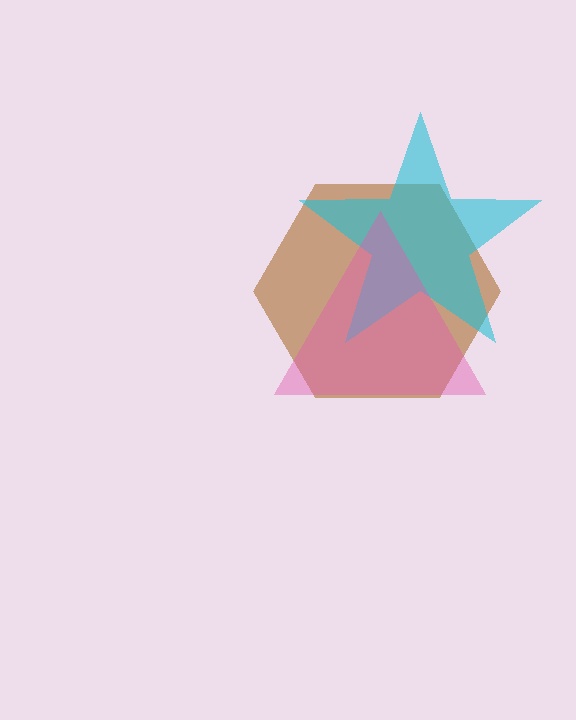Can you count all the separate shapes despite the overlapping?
Yes, there are 3 separate shapes.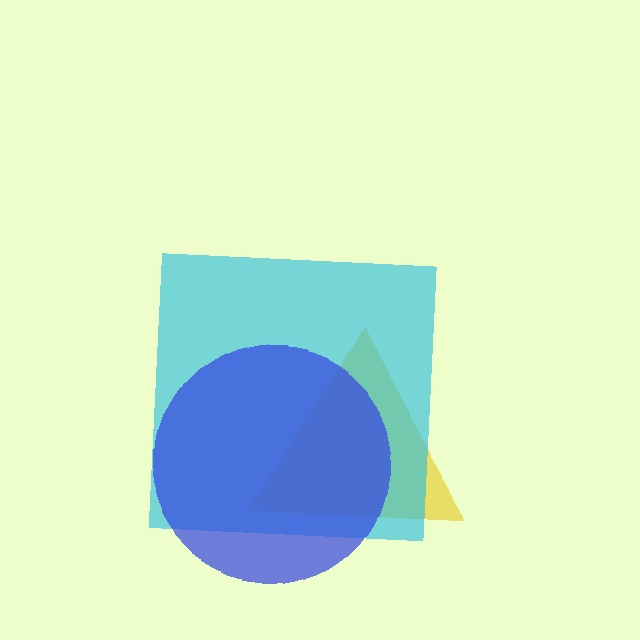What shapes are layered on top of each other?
The layered shapes are: a yellow triangle, a cyan square, a blue circle.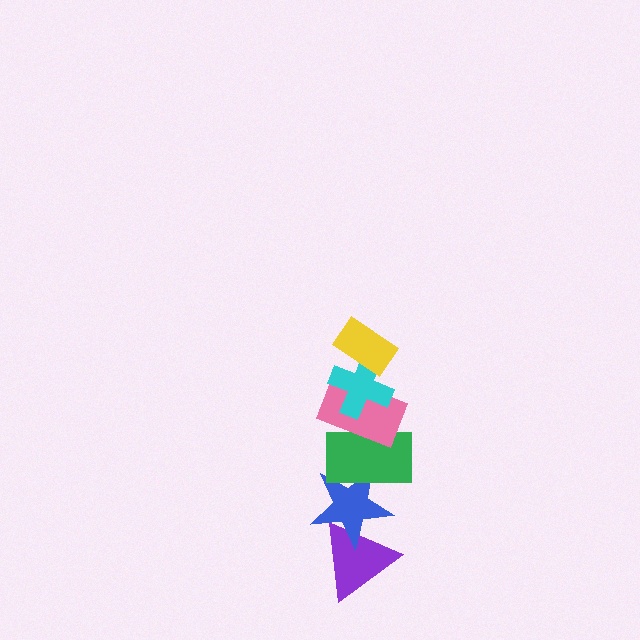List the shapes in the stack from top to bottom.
From top to bottom: the yellow rectangle, the cyan cross, the pink rectangle, the green rectangle, the blue star, the purple triangle.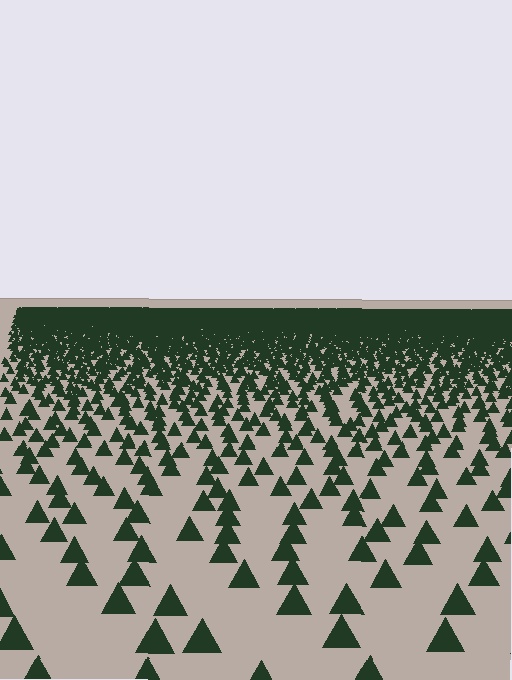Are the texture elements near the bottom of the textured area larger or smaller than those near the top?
Larger. Near the bottom, elements are closer to the viewer and appear at a bigger on-screen size.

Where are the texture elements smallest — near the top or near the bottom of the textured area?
Near the top.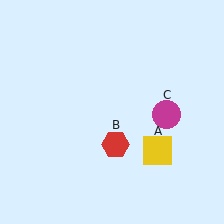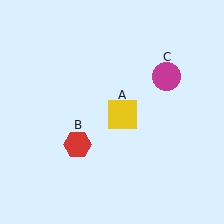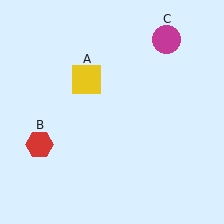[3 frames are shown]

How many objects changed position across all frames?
3 objects changed position: yellow square (object A), red hexagon (object B), magenta circle (object C).